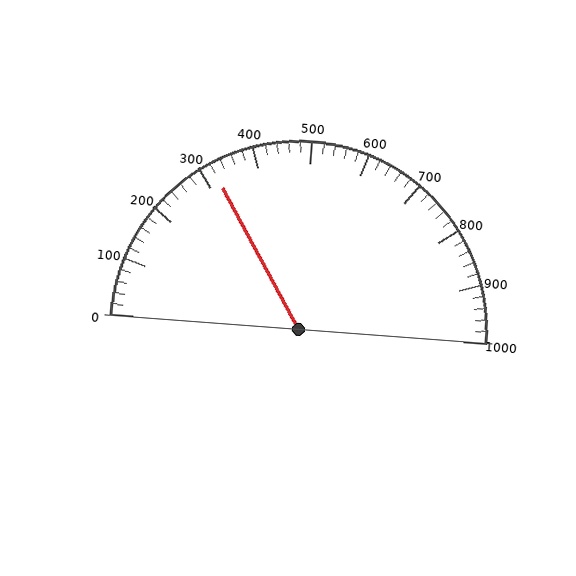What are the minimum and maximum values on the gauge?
The gauge ranges from 0 to 1000.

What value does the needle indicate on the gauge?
The needle indicates approximately 320.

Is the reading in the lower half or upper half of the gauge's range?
The reading is in the lower half of the range (0 to 1000).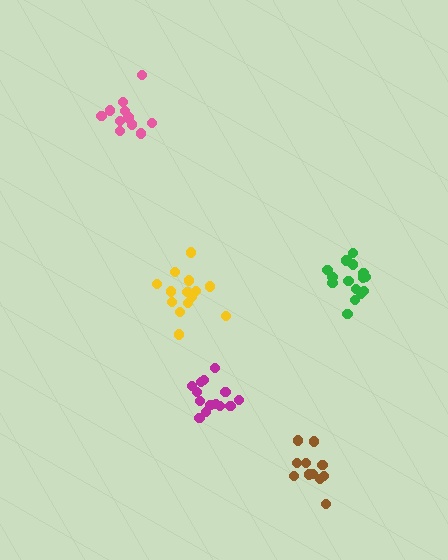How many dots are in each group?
Group 1: 14 dots, Group 2: 14 dots, Group 3: 12 dots, Group 4: 16 dots, Group 5: 11 dots (67 total).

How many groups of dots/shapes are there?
There are 5 groups.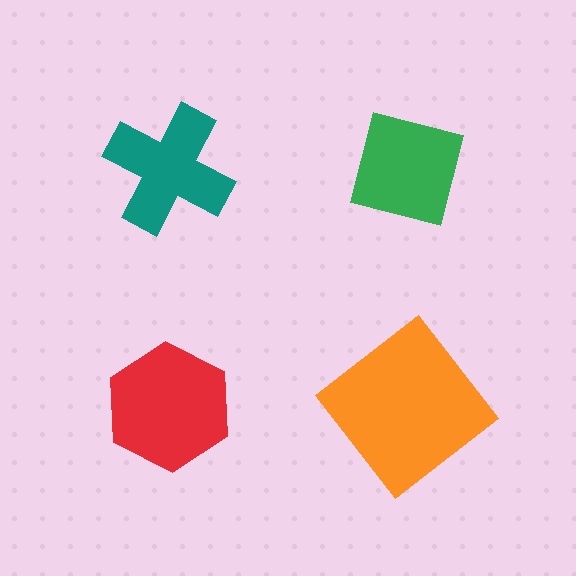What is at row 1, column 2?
A green square.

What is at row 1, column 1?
A teal cross.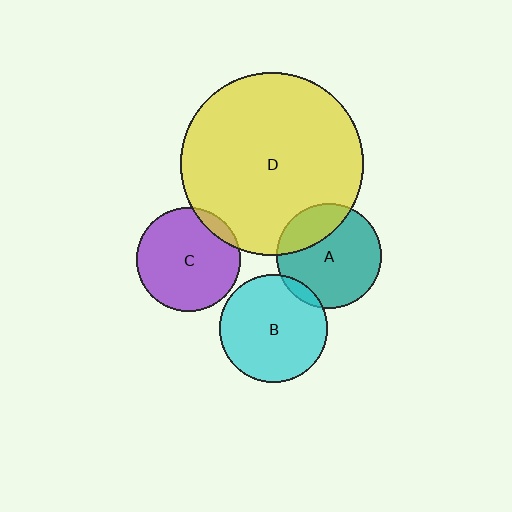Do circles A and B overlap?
Yes.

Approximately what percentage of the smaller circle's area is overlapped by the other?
Approximately 5%.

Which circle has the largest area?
Circle D (yellow).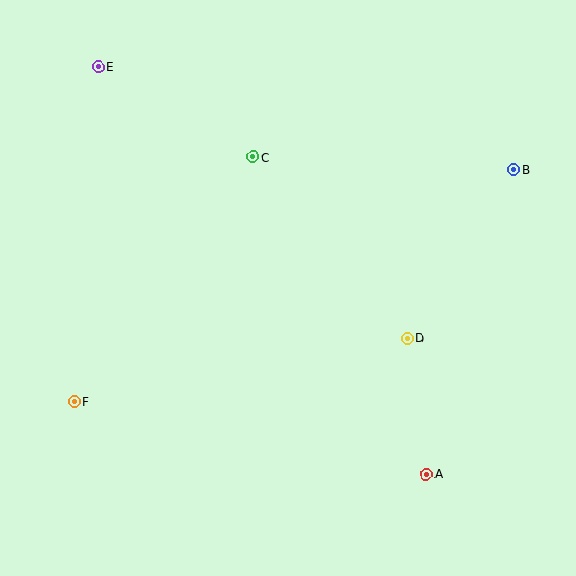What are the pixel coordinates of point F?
Point F is at (74, 402).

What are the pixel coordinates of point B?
Point B is at (514, 170).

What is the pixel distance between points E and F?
The distance between E and F is 336 pixels.